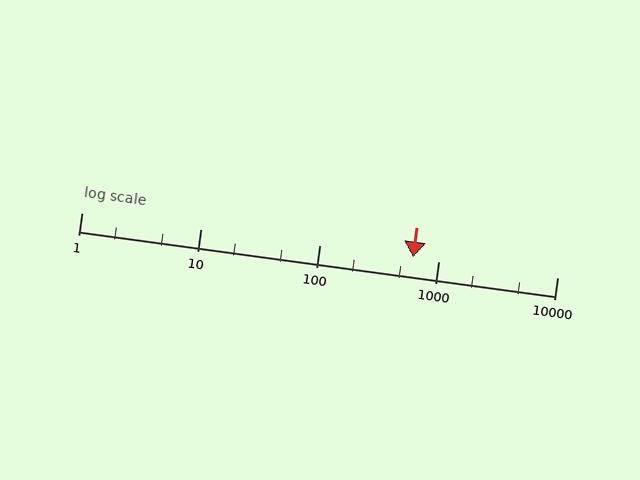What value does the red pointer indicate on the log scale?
The pointer indicates approximately 610.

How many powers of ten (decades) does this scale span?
The scale spans 4 decades, from 1 to 10000.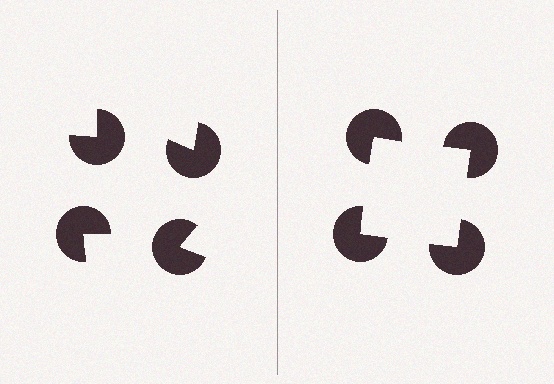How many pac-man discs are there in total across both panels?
8 — 4 on each side.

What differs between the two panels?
The pac-man discs are positioned identically on both sides; only the wedge orientations differ. On the right they align to a square; on the left they are misaligned.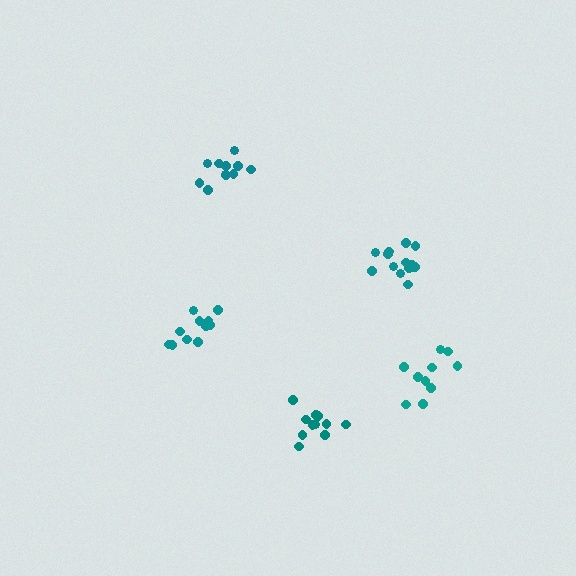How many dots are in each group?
Group 1: 13 dots, Group 2: 10 dots, Group 3: 11 dots, Group 4: 15 dots, Group 5: 11 dots (60 total).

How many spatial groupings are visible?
There are 5 spatial groupings.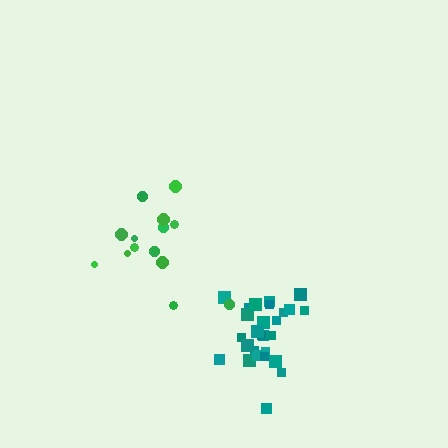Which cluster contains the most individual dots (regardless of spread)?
Teal (27).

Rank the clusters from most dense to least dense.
teal, green.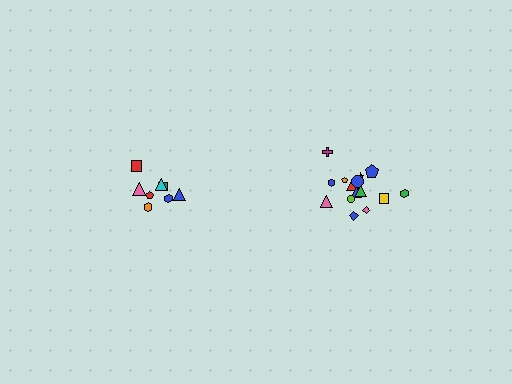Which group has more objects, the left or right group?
The right group.